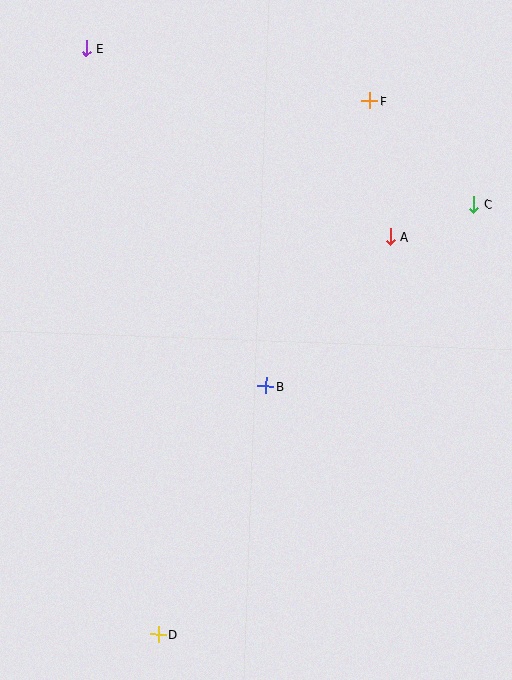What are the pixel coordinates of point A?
Point A is at (390, 237).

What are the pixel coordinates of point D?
Point D is at (158, 634).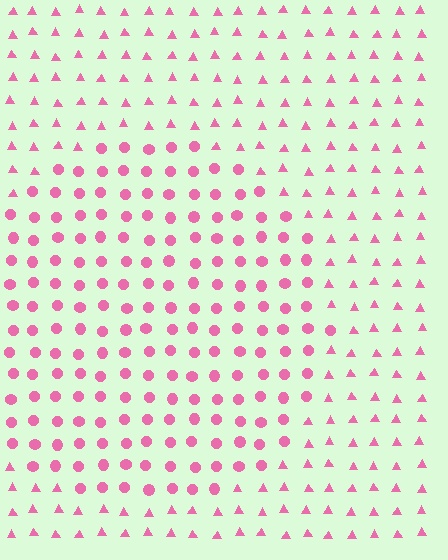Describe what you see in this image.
The image is filled with small pink elements arranged in a uniform grid. A circle-shaped region contains circles, while the surrounding area contains triangles. The boundary is defined purely by the change in element shape.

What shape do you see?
I see a circle.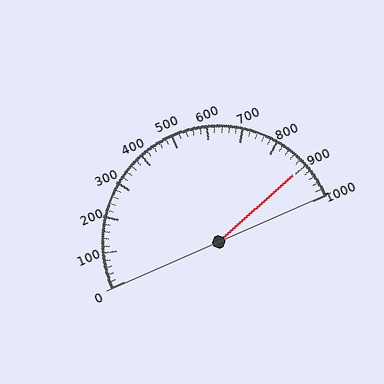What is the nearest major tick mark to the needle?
The nearest major tick mark is 900.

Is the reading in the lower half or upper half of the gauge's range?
The reading is in the upper half of the range (0 to 1000).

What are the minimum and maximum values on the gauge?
The gauge ranges from 0 to 1000.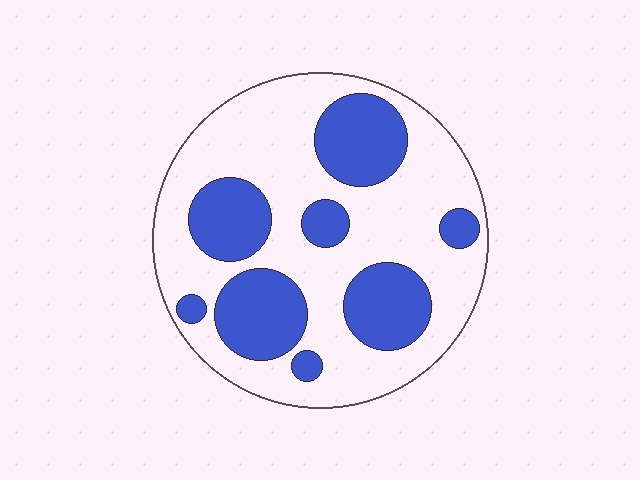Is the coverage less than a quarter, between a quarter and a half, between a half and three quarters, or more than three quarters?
Between a quarter and a half.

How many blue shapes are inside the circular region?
8.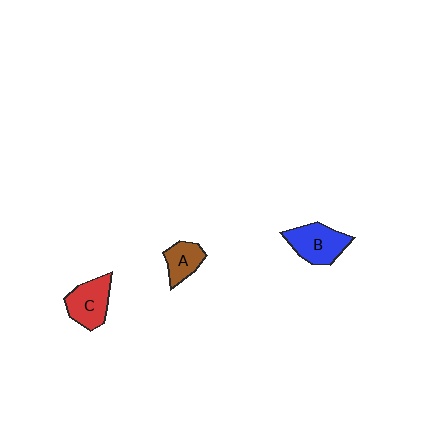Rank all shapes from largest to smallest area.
From largest to smallest: B (blue), C (red), A (brown).